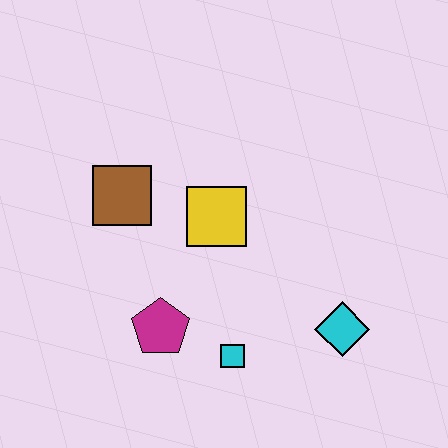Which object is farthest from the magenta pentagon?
The cyan diamond is farthest from the magenta pentagon.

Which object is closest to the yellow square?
The brown square is closest to the yellow square.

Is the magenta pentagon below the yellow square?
Yes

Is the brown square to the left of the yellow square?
Yes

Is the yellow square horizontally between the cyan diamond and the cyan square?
No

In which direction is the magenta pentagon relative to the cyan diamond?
The magenta pentagon is to the left of the cyan diamond.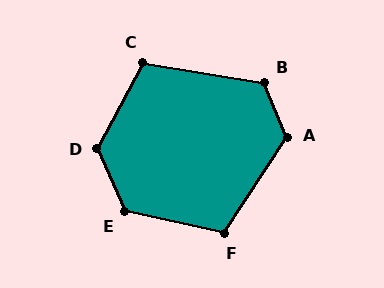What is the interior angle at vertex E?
Approximately 126 degrees (obtuse).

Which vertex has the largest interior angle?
D, at approximately 128 degrees.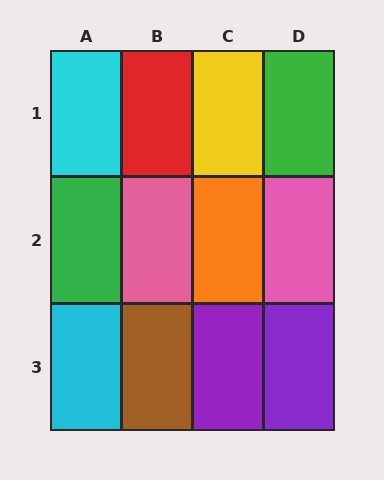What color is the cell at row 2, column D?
Pink.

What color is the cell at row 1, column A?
Cyan.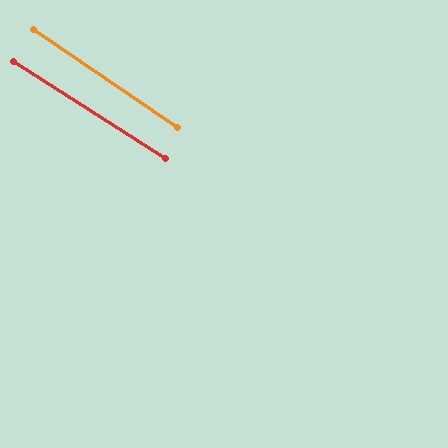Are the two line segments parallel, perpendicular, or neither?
Parallel — their directions differ by only 1.4°.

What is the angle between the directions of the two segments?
Approximately 1 degree.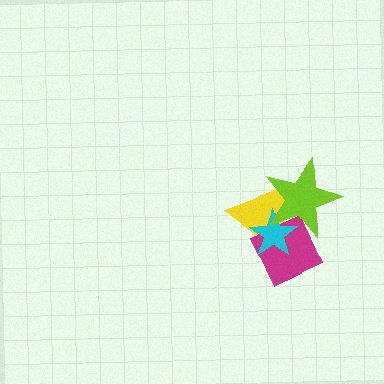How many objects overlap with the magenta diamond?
3 objects overlap with the magenta diamond.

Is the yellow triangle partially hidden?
Yes, it is partially covered by another shape.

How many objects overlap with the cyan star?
3 objects overlap with the cyan star.